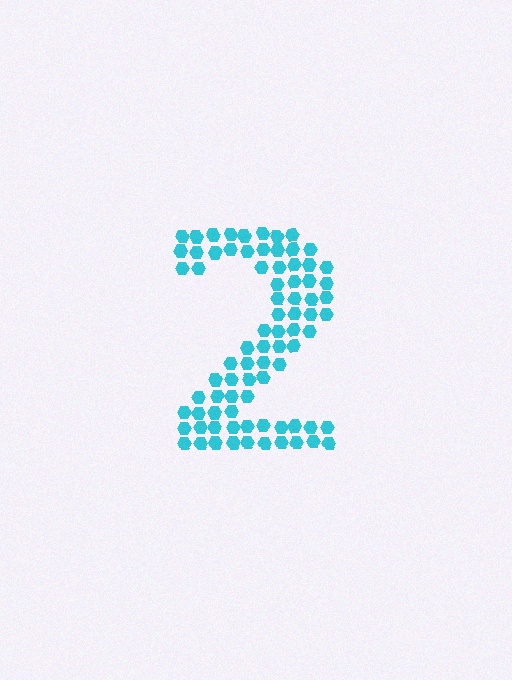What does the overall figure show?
The overall figure shows the digit 2.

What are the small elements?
The small elements are hexagons.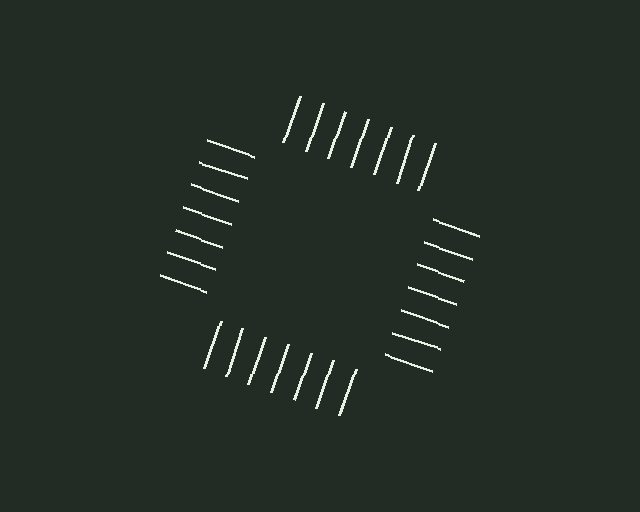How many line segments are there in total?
28 — 7 along each of the 4 edges.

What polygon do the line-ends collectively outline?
An illusory square — the line segments terminate on its edges but no continuous stroke is drawn.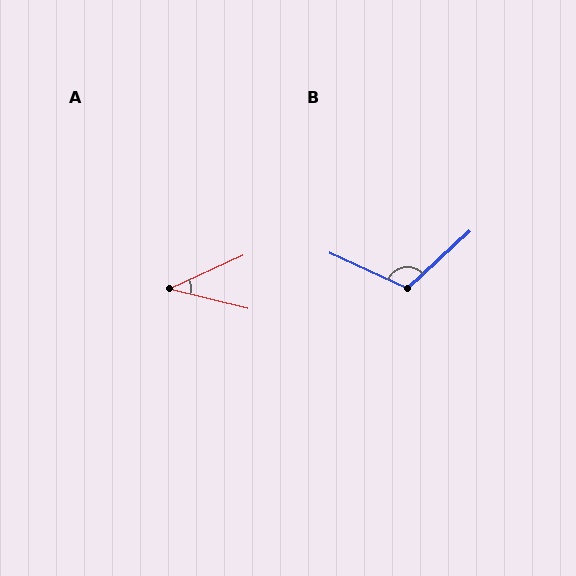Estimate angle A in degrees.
Approximately 39 degrees.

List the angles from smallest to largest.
A (39°), B (113°).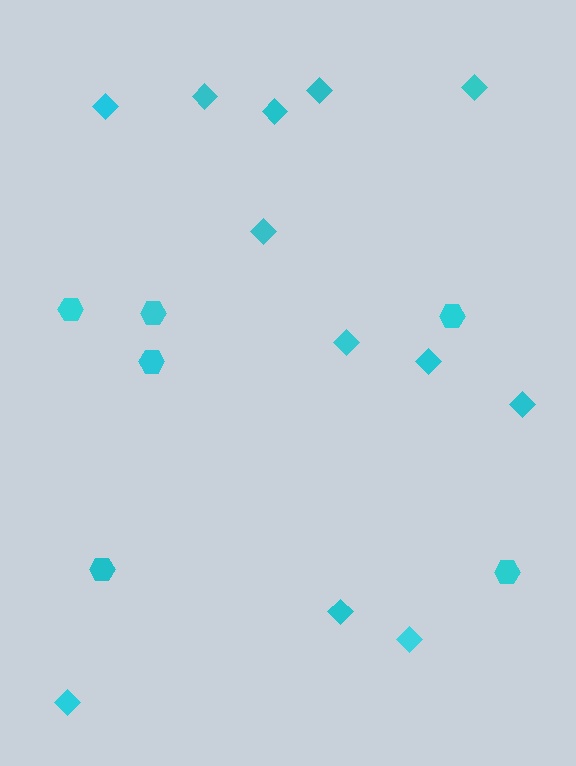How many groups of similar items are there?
There are 2 groups: one group of hexagons (6) and one group of diamonds (12).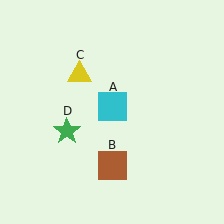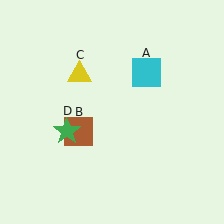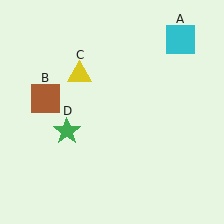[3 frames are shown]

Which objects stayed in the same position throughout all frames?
Yellow triangle (object C) and green star (object D) remained stationary.